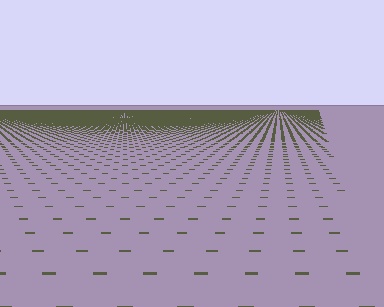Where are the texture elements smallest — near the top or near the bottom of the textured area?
Near the top.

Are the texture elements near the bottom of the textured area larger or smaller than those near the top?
Larger. Near the bottom, elements are closer to the viewer and appear at a bigger on-screen size.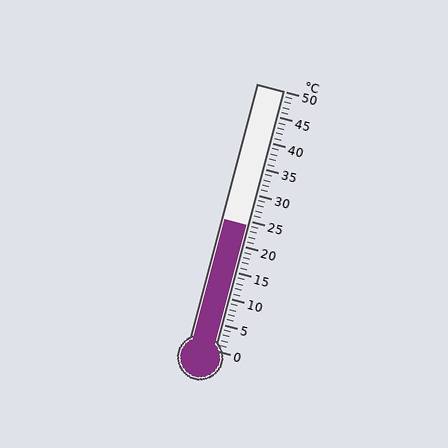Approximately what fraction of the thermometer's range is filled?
The thermometer is filled to approximately 50% of its range.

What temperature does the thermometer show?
The thermometer shows approximately 24°C.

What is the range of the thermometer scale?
The thermometer scale ranges from 0°C to 50°C.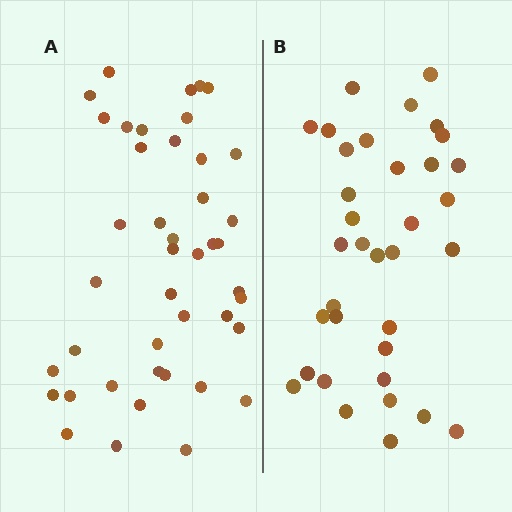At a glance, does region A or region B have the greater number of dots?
Region A (the left region) has more dots.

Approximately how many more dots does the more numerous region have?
Region A has roughly 8 or so more dots than region B.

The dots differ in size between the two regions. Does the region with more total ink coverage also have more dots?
No. Region B has more total ink coverage because its dots are larger, but region A actually contains more individual dots. Total area can be misleading — the number of items is what matters here.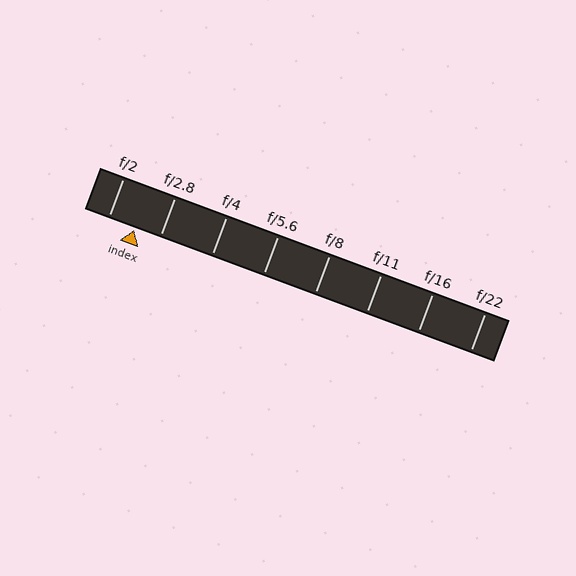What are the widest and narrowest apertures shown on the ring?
The widest aperture shown is f/2 and the narrowest is f/22.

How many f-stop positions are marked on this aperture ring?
There are 8 f-stop positions marked.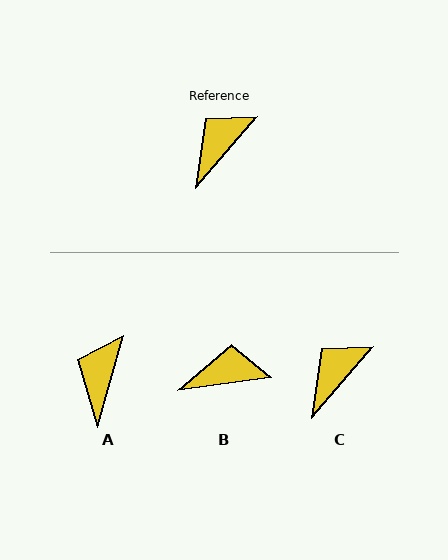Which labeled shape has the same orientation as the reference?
C.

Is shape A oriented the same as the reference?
No, it is off by about 24 degrees.